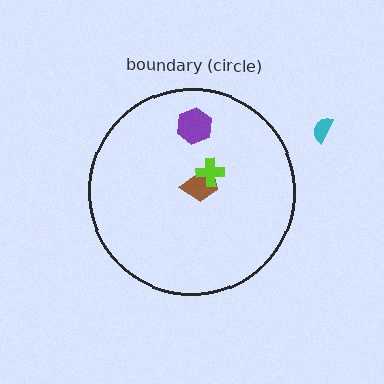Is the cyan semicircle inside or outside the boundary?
Outside.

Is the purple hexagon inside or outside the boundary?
Inside.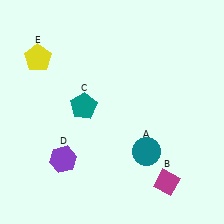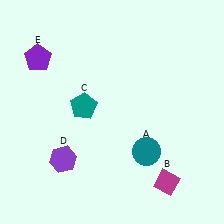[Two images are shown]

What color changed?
The pentagon (E) changed from yellow in Image 1 to purple in Image 2.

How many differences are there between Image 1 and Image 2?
There is 1 difference between the two images.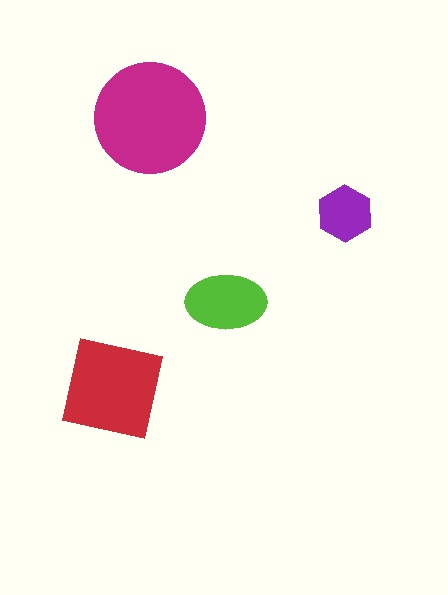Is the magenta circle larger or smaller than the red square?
Larger.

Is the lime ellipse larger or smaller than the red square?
Smaller.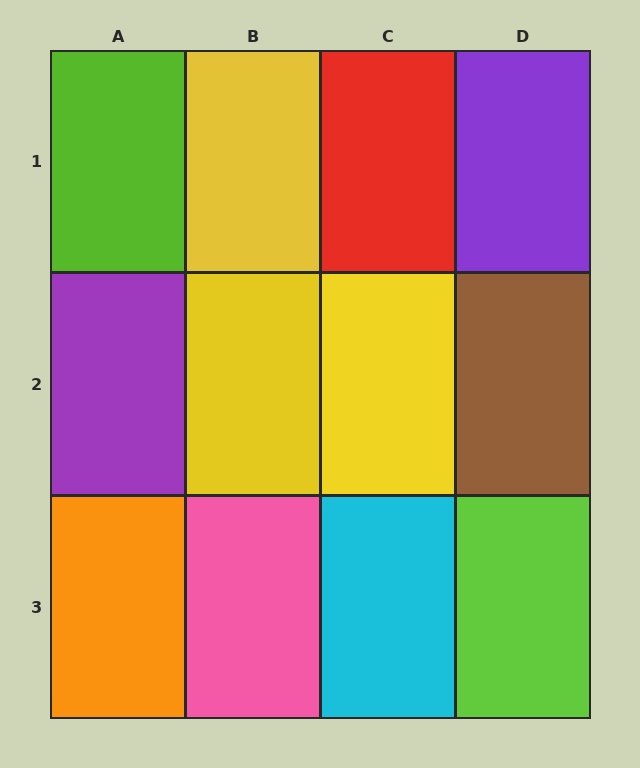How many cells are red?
1 cell is red.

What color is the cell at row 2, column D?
Brown.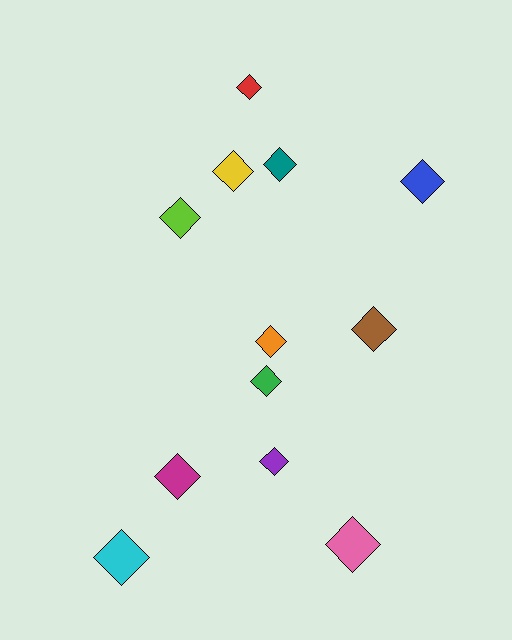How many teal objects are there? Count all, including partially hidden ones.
There is 1 teal object.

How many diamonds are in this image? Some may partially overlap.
There are 12 diamonds.